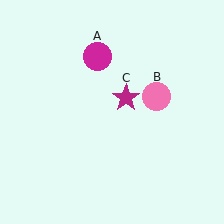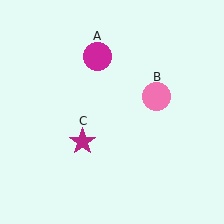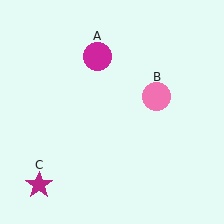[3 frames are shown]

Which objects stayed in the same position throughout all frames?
Magenta circle (object A) and pink circle (object B) remained stationary.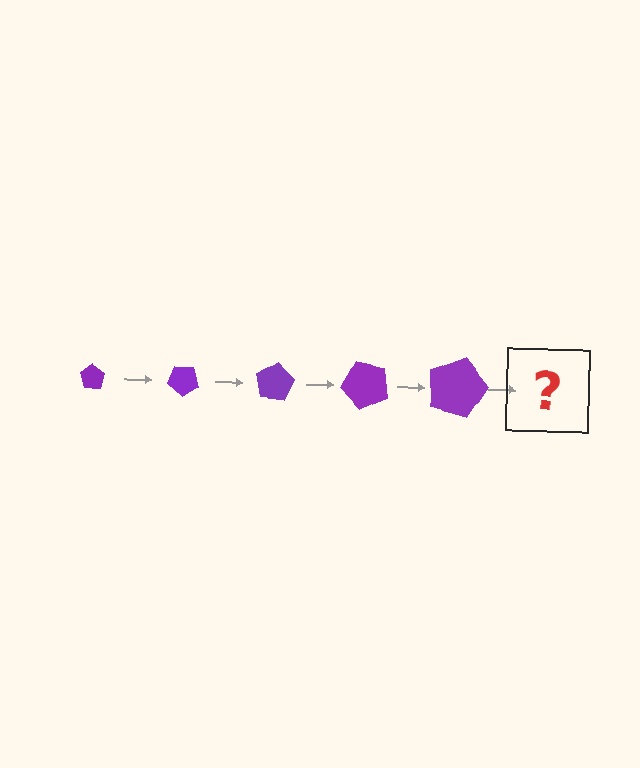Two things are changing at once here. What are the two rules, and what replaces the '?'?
The two rules are that the pentagon grows larger each step and it rotates 40 degrees each step. The '?' should be a pentagon, larger than the previous one and rotated 200 degrees from the start.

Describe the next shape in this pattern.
It should be a pentagon, larger than the previous one and rotated 200 degrees from the start.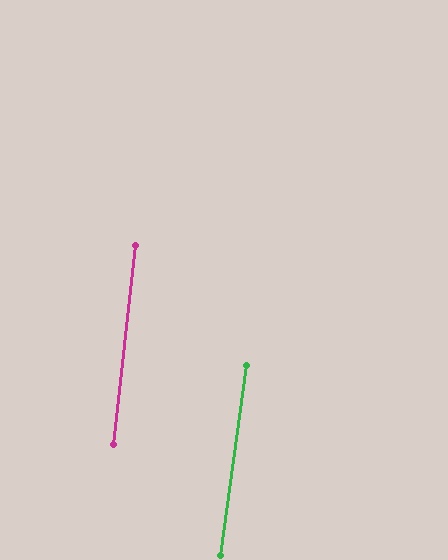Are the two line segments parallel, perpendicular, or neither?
Parallel — their directions differ by only 1.5°.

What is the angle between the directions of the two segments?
Approximately 1 degree.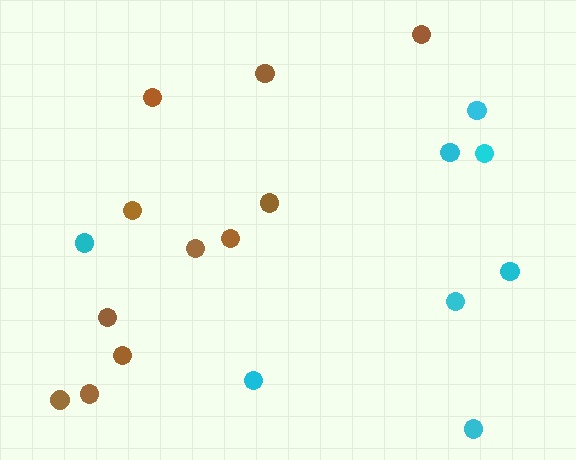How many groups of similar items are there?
There are 2 groups: one group of brown circles (11) and one group of cyan circles (8).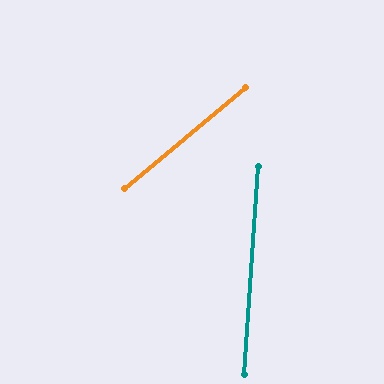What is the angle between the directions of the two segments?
Approximately 47 degrees.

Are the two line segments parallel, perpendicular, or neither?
Neither parallel nor perpendicular — they differ by about 47°.